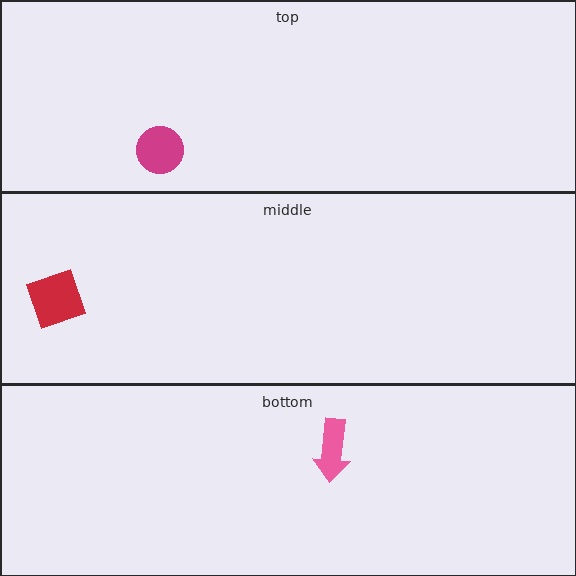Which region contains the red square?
The middle region.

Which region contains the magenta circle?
The top region.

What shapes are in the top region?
The magenta circle.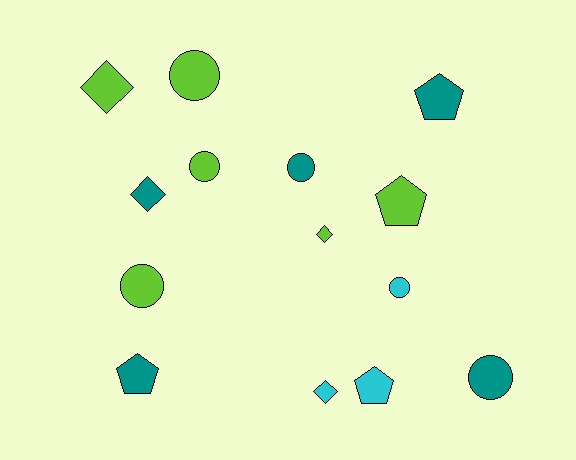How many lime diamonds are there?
There are 2 lime diamonds.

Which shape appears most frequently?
Circle, with 6 objects.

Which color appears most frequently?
Lime, with 6 objects.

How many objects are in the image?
There are 14 objects.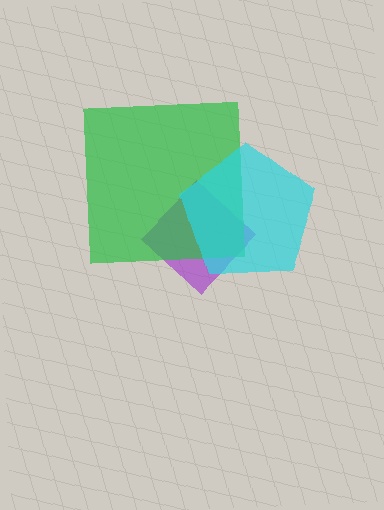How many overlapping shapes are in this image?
There are 3 overlapping shapes in the image.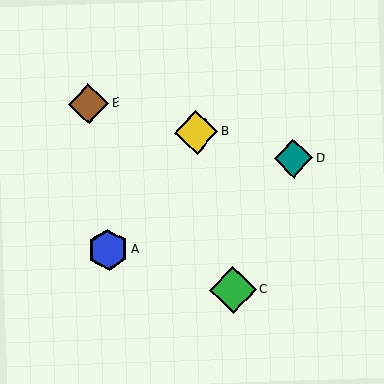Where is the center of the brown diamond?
The center of the brown diamond is at (89, 104).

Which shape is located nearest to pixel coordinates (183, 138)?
The yellow diamond (labeled B) at (196, 132) is nearest to that location.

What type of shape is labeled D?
Shape D is a teal diamond.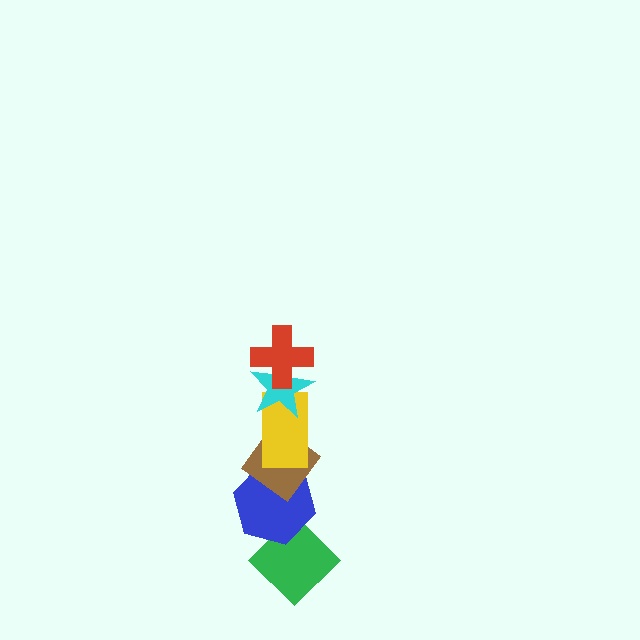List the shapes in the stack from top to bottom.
From top to bottom: the red cross, the cyan star, the yellow rectangle, the brown diamond, the blue hexagon, the green diamond.